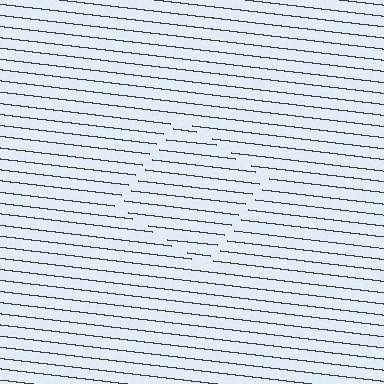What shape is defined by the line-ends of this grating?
An illusory square. The interior of the shape contains the same grating, shifted by half a period — the contour is defined by the phase discontinuity where line-ends from the inner and outer gratings abut.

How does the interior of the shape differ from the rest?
The interior of the shape contains the same grating, shifted by half a period — the contour is defined by the phase discontinuity where line-ends from the inner and outer gratings abut.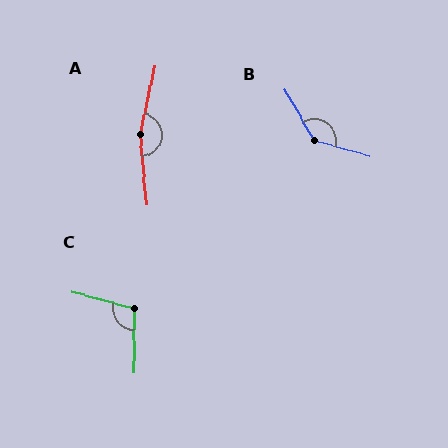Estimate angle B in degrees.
Approximately 135 degrees.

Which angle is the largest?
A, at approximately 163 degrees.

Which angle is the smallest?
C, at approximately 104 degrees.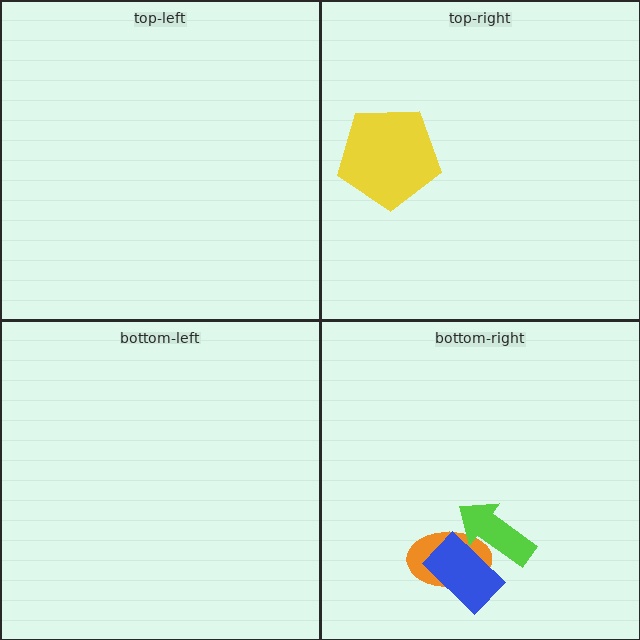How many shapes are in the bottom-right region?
3.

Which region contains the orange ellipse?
The bottom-right region.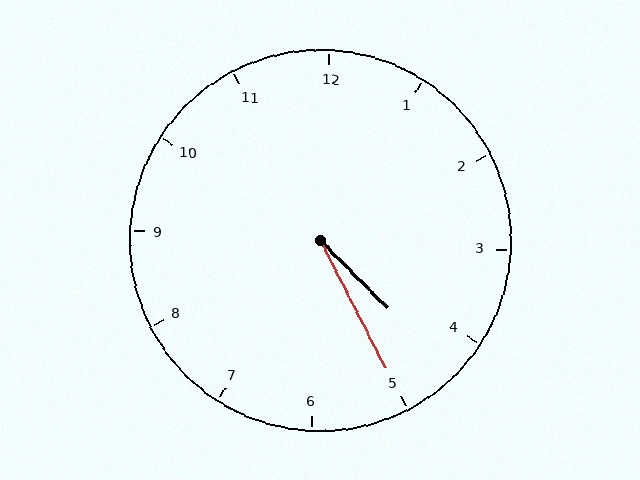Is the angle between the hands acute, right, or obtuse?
It is acute.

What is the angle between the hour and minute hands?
Approximately 18 degrees.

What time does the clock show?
4:25.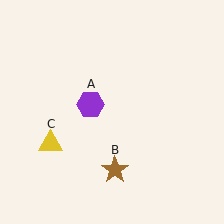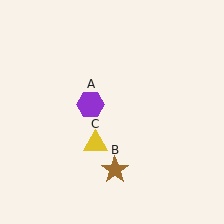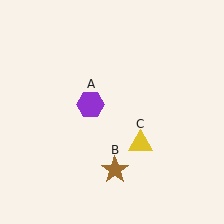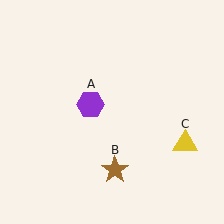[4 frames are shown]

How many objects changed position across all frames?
1 object changed position: yellow triangle (object C).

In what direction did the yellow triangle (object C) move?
The yellow triangle (object C) moved right.